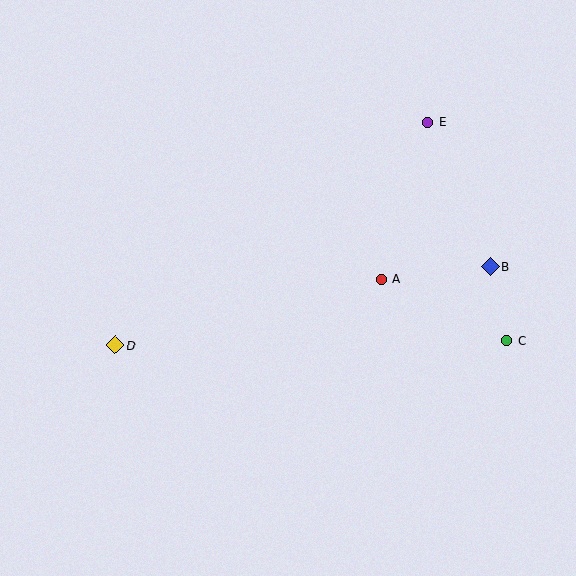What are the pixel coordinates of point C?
Point C is at (506, 341).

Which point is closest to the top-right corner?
Point E is closest to the top-right corner.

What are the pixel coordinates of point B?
Point B is at (491, 266).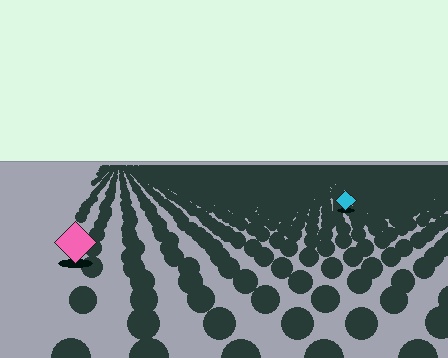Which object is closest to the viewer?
The pink diamond is closest. The texture marks near it are larger and more spread out.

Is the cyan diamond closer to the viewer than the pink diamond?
No. The pink diamond is closer — you can tell from the texture gradient: the ground texture is coarser near it.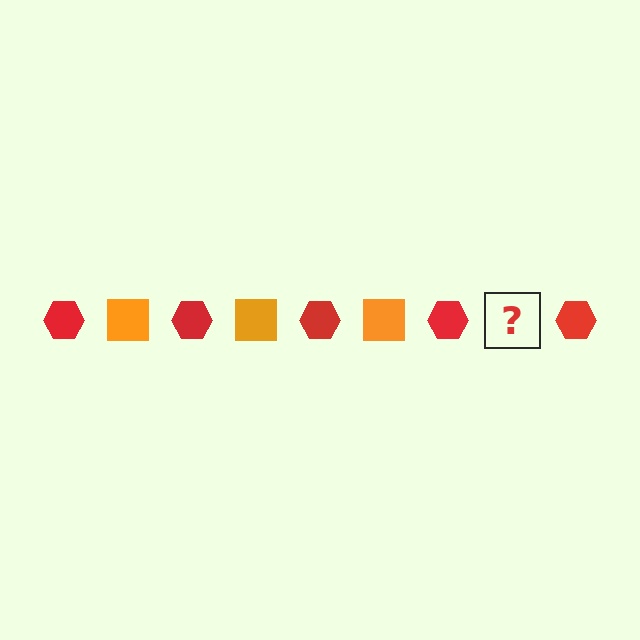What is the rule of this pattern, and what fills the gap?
The rule is that the pattern alternates between red hexagon and orange square. The gap should be filled with an orange square.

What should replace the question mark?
The question mark should be replaced with an orange square.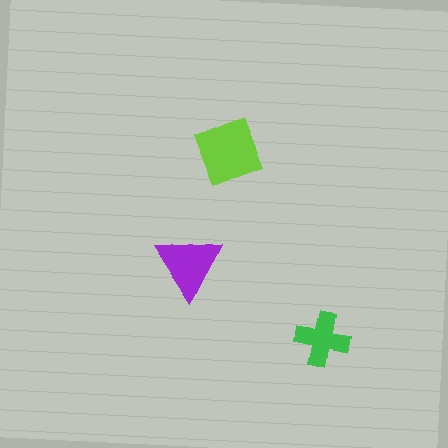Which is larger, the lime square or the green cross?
The lime square.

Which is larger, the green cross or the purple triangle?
The purple triangle.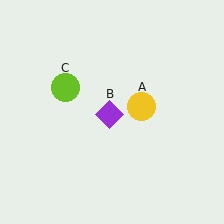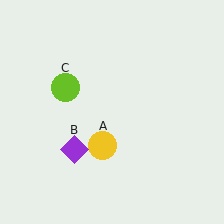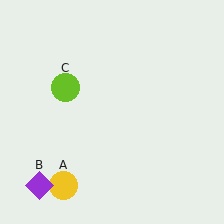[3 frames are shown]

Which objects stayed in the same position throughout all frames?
Lime circle (object C) remained stationary.